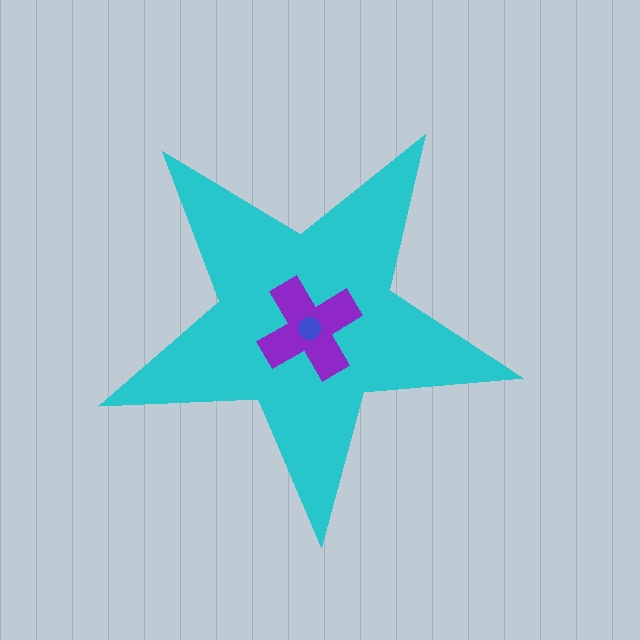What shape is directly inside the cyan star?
The purple cross.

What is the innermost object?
The blue circle.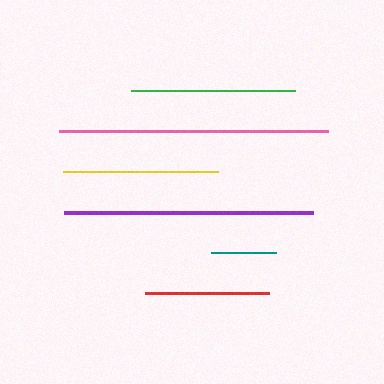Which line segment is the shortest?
The teal line is the shortest at approximately 64 pixels.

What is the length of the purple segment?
The purple segment is approximately 249 pixels long.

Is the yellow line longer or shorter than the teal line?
The yellow line is longer than the teal line.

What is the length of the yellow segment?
The yellow segment is approximately 155 pixels long.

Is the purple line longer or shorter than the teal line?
The purple line is longer than the teal line.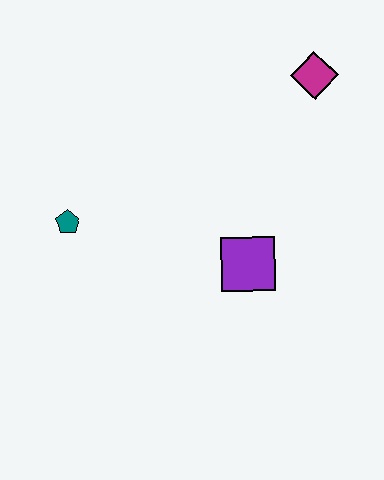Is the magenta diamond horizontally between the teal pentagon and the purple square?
No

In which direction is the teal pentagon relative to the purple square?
The teal pentagon is to the left of the purple square.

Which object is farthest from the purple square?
The magenta diamond is farthest from the purple square.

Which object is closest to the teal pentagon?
The purple square is closest to the teal pentagon.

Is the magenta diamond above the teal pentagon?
Yes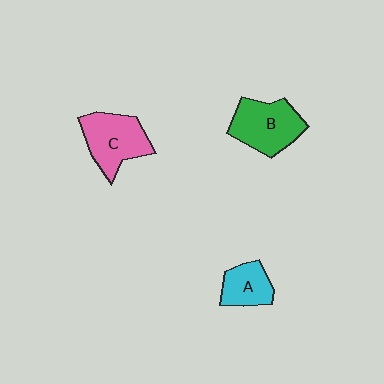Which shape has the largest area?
Shape B (green).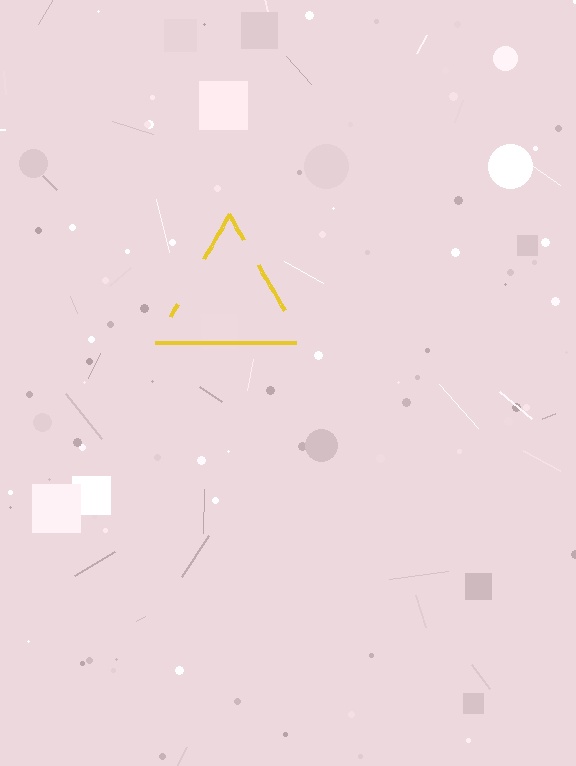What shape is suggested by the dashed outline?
The dashed outline suggests a triangle.